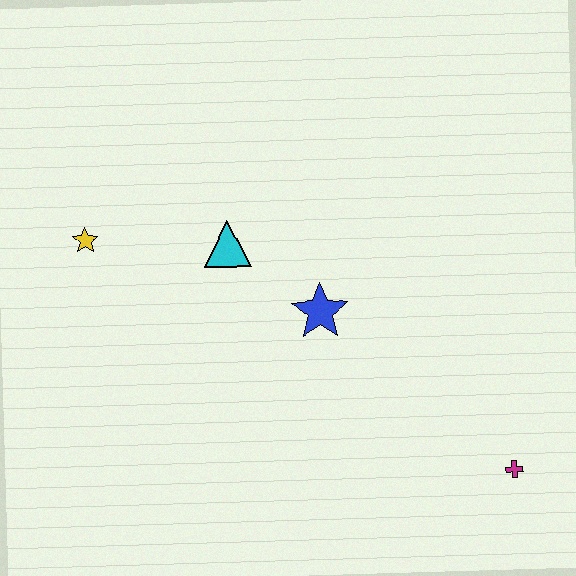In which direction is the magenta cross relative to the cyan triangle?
The magenta cross is to the right of the cyan triangle.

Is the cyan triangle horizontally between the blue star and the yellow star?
Yes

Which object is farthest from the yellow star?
The magenta cross is farthest from the yellow star.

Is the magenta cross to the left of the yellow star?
No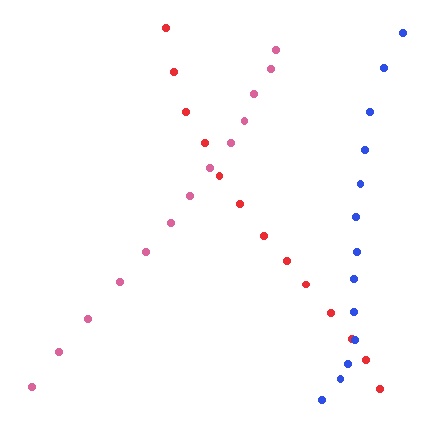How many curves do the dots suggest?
There are 3 distinct paths.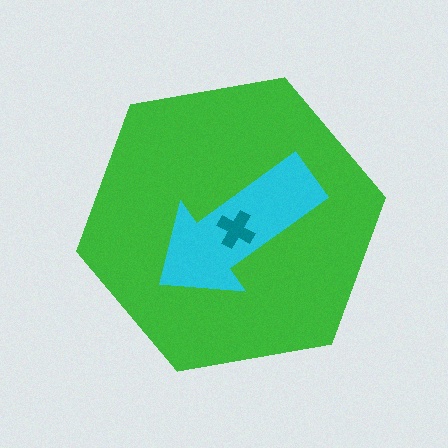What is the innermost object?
The teal cross.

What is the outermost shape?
The green hexagon.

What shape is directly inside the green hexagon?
The cyan arrow.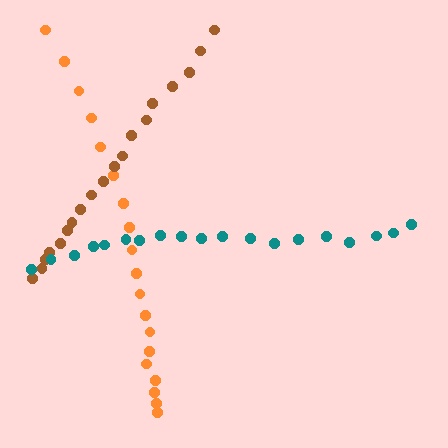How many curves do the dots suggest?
There are 3 distinct paths.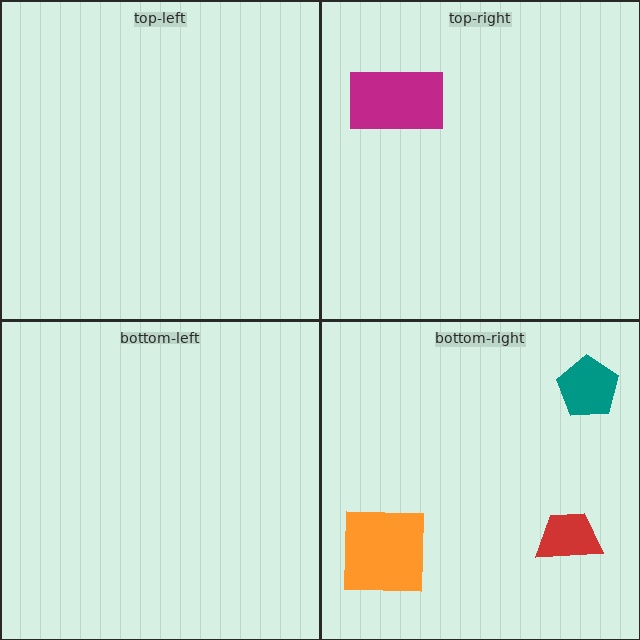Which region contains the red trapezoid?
The bottom-right region.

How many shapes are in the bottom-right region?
3.